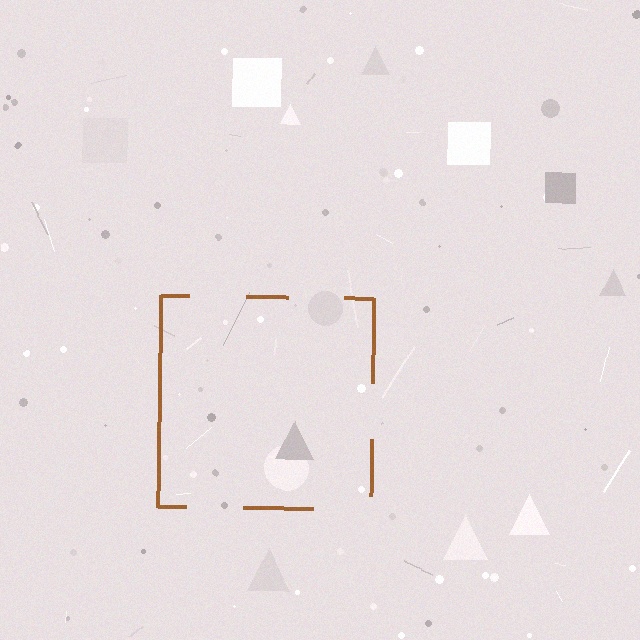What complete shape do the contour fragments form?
The contour fragments form a square.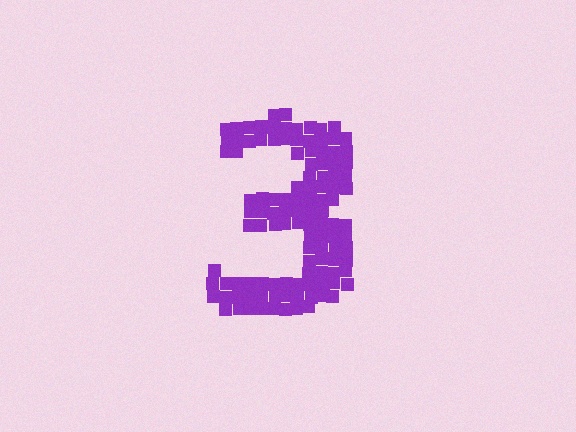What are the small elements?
The small elements are squares.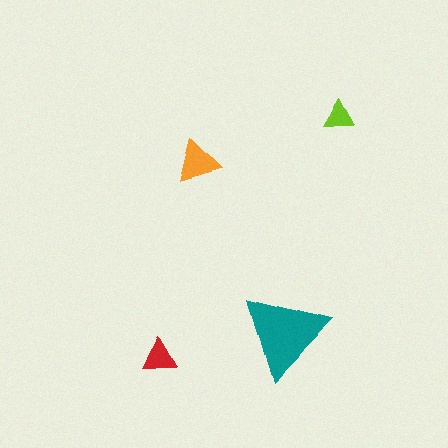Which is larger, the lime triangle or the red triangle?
The red one.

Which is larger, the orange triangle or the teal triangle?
The teal one.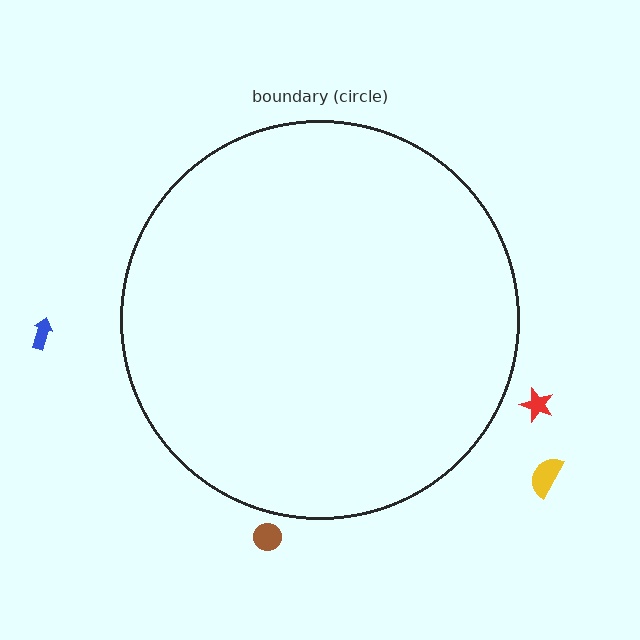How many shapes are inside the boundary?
0 inside, 4 outside.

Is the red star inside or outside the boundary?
Outside.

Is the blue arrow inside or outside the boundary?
Outside.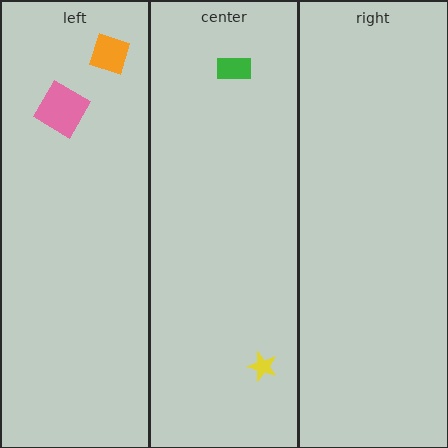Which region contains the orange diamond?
The left region.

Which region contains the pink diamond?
The left region.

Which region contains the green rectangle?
The center region.